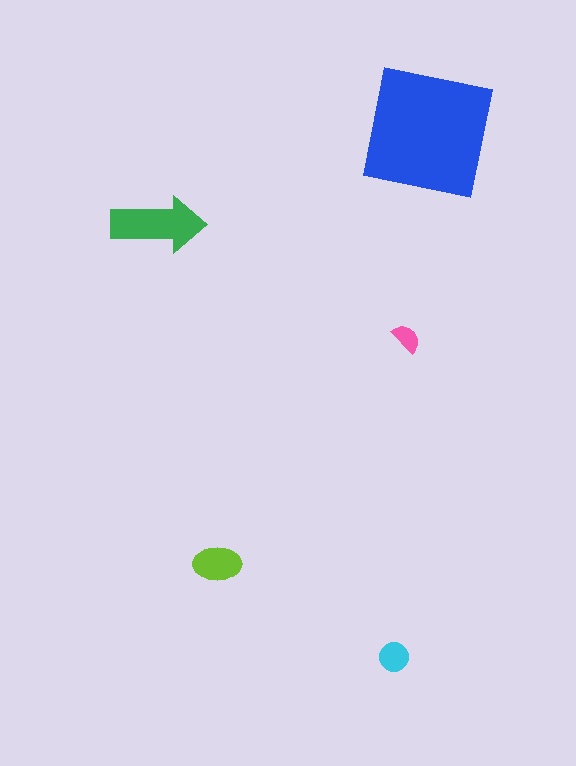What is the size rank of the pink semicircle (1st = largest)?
5th.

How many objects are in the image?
There are 5 objects in the image.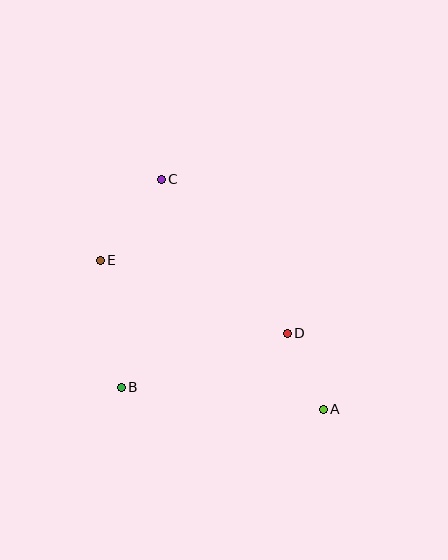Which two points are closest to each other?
Points A and D are closest to each other.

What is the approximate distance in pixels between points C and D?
The distance between C and D is approximately 199 pixels.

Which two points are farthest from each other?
Points A and C are farthest from each other.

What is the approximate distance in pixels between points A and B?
The distance between A and B is approximately 203 pixels.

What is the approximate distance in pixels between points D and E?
The distance between D and E is approximately 201 pixels.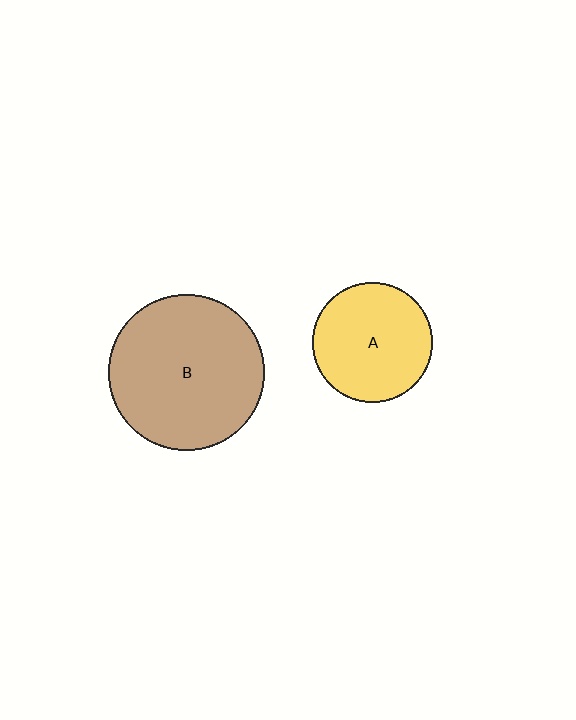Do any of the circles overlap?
No, none of the circles overlap.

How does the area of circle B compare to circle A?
Approximately 1.7 times.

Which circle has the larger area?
Circle B (brown).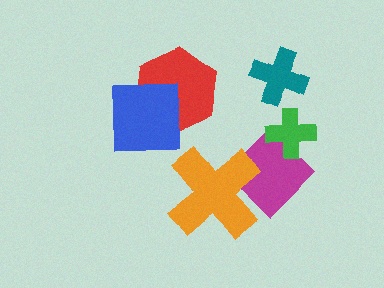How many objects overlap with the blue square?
1 object overlaps with the blue square.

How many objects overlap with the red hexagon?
1 object overlaps with the red hexagon.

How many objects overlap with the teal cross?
0 objects overlap with the teal cross.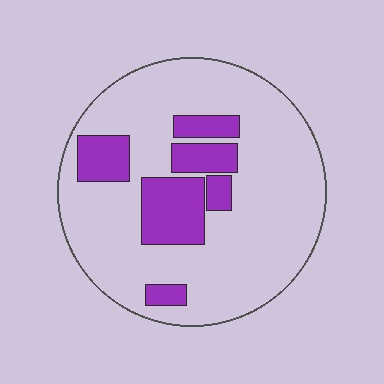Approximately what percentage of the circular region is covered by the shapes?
Approximately 20%.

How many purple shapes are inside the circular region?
6.